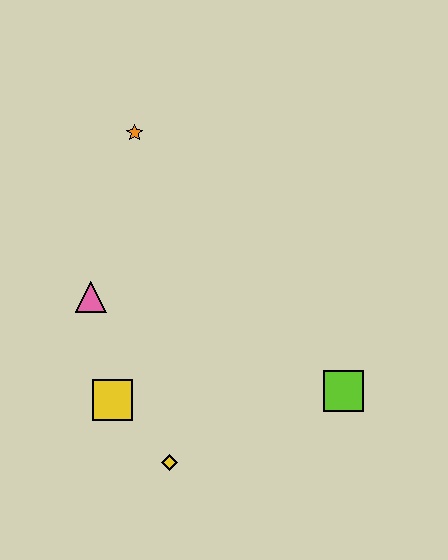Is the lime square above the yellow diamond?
Yes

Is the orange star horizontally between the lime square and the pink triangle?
Yes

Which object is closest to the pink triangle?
The yellow square is closest to the pink triangle.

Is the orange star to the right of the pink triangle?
Yes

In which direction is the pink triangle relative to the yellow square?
The pink triangle is above the yellow square.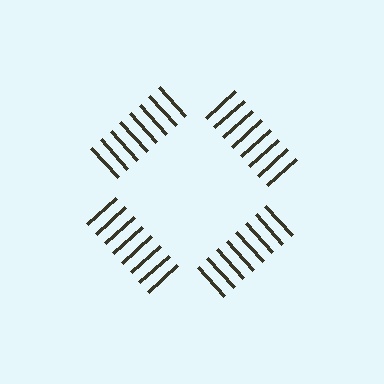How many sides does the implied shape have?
4 sides — the line-ends trace a square.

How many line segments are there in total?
32 — 8 along each of the 4 edges.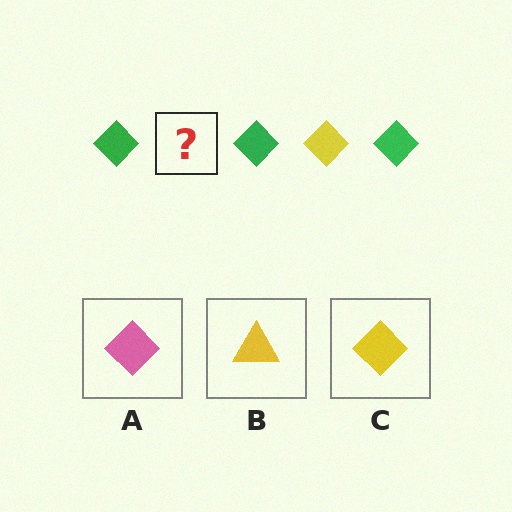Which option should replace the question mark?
Option C.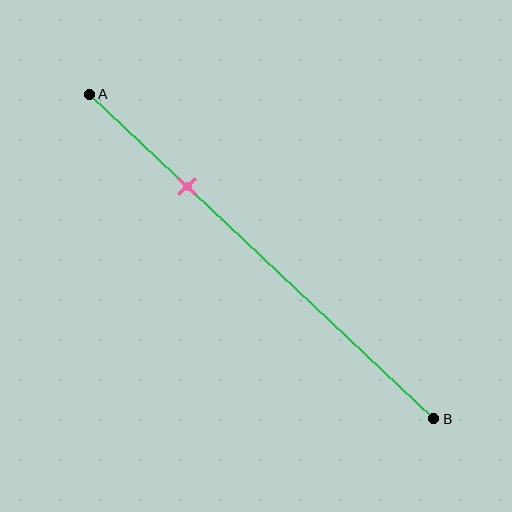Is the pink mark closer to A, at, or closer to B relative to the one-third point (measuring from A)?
The pink mark is closer to point A than the one-third point of segment AB.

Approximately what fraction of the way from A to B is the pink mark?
The pink mark is approximately 30% of the way from A to B.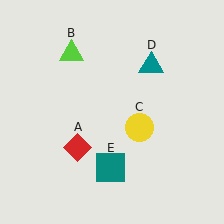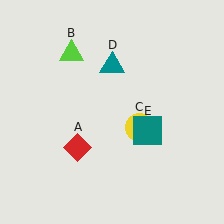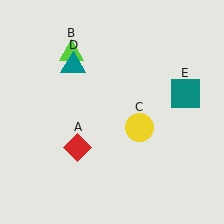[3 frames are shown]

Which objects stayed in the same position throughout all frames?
Red diamond (object A) and lime triangle (object B) and yellow circle (object C) remained stationary.